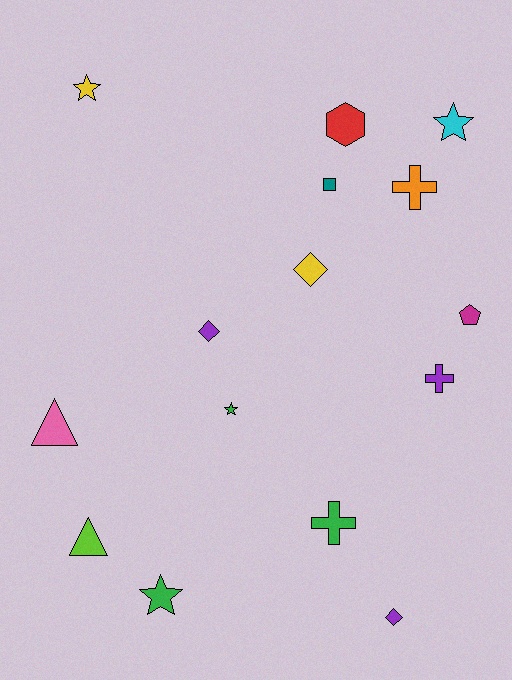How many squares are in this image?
There is 1 square.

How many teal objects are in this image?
There is 1 teal object.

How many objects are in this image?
There are 15 objects.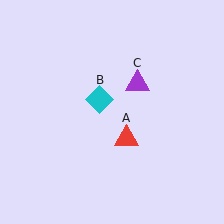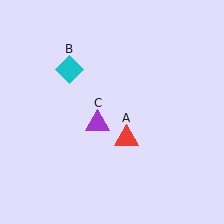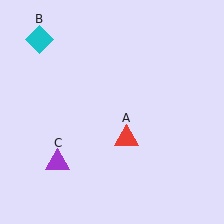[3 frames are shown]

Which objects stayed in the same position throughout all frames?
Red triangle (object A) remained stationary.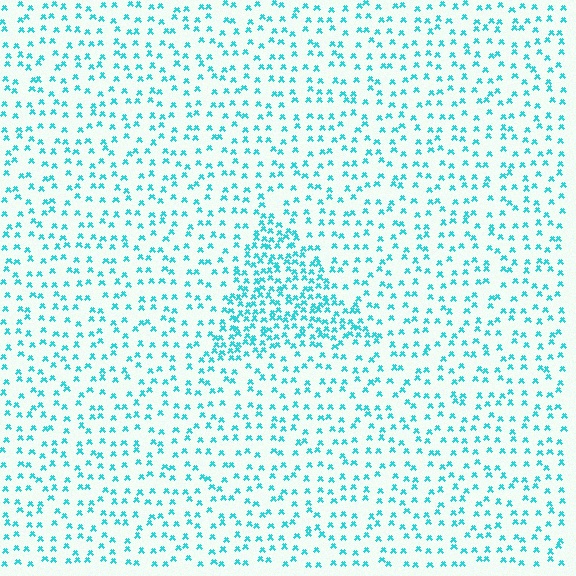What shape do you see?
I see a triangle.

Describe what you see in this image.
The image contains small cyan elements arranged at two different densities. A triangle-shaped region is visible where the elements are more densely packed than the surrounding area.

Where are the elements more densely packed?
The elements are more densely packed inside the triangle boundary.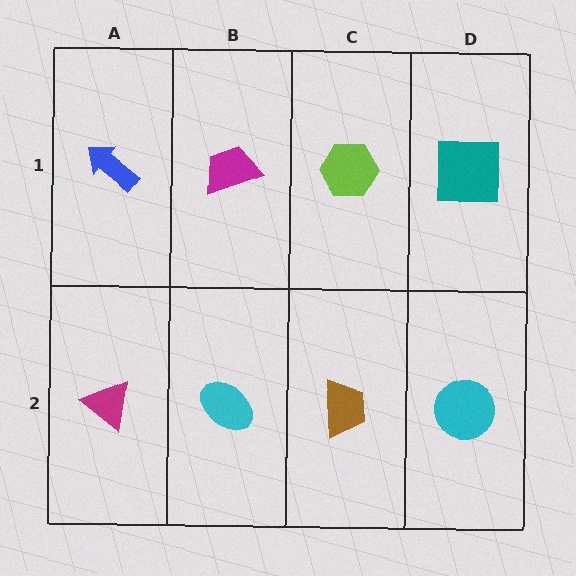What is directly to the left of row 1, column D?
A lime hexagon.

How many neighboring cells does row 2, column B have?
3.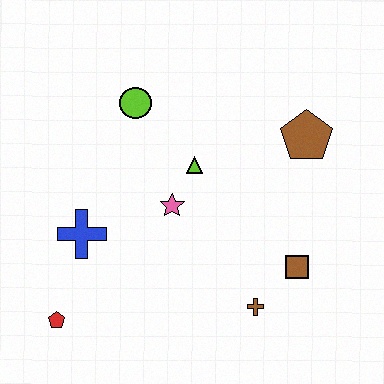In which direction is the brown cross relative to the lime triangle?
The brown cross is below the lime triangle.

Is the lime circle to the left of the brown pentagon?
Yes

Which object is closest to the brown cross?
The brown square is closest to the brown cross.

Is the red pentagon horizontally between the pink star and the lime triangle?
No